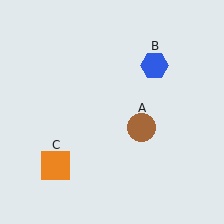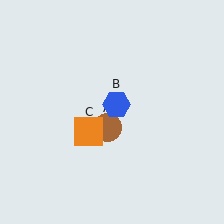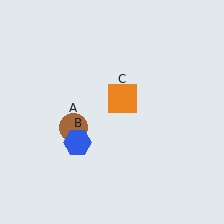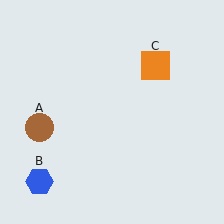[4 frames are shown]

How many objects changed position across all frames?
3 objects changed position: brown circle (object A), blue hexagon (object B), orange square (object C).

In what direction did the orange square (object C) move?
The orange square (object C) moved up and to the right.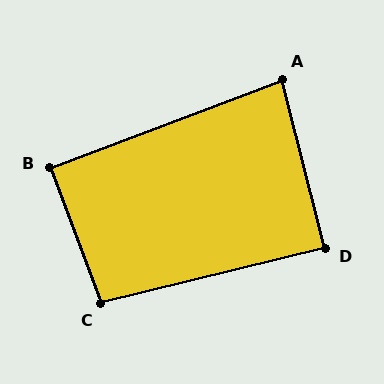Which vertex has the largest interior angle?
C, at approximately 97 degrees.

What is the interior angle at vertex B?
Approximately 90 degrees (approximately right).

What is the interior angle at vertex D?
Approximately 90 degrees (approximately right).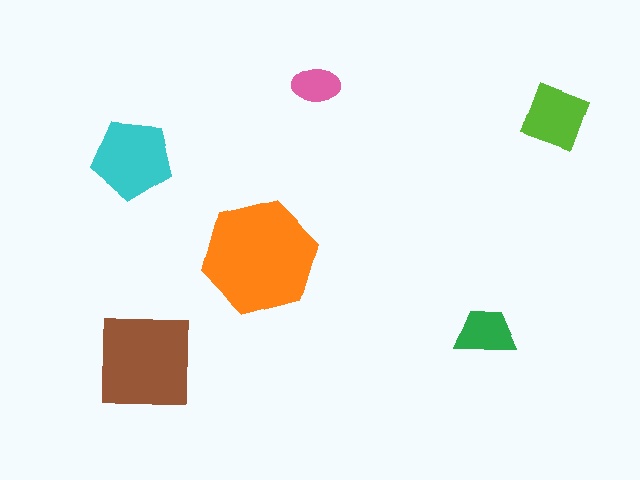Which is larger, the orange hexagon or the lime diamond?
The orange hexagon.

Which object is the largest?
The orange hexagon.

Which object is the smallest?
The pink ellipse.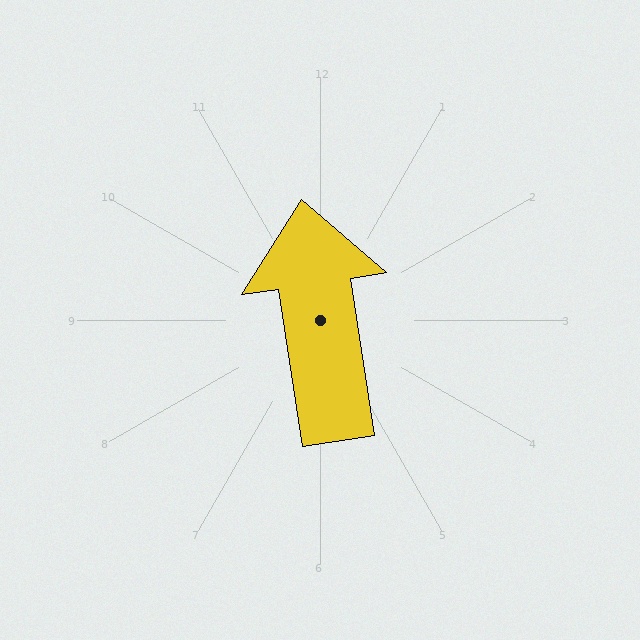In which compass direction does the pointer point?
North.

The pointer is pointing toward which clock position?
Roughly 12 o'clock.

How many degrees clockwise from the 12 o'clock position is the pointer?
Approximately 351 degrees.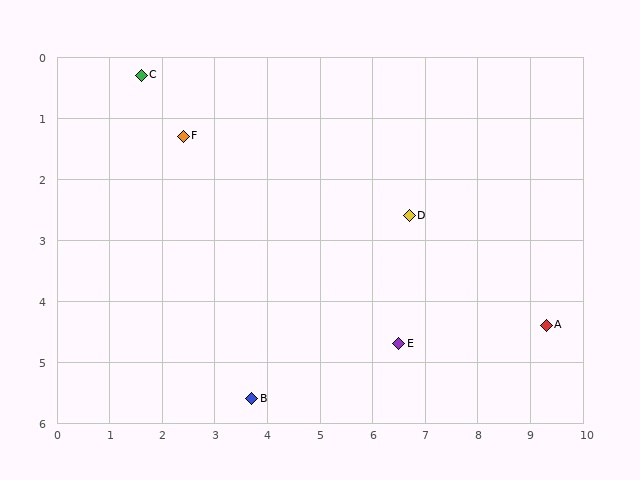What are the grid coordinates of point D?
Point D is at approximately (6.7, 2.6).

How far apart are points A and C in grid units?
Points A and C are about 8.7 grid units apart.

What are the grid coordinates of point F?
Point F is at approximately (2.4, 1.3).